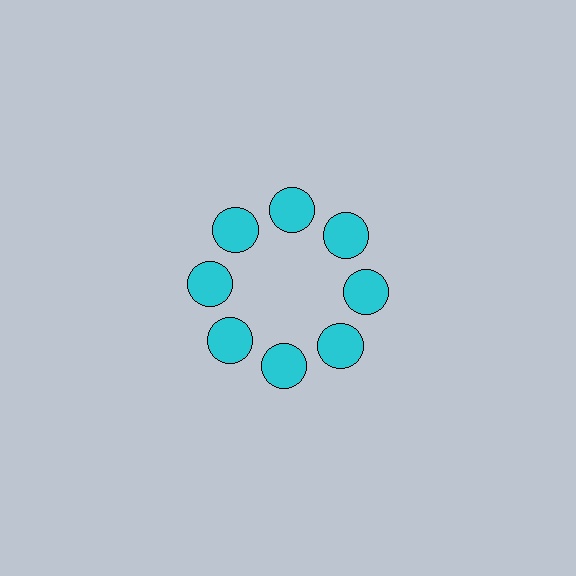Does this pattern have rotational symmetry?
Yes, this pattern has 8-fold rotational symmetry. It looks the same after rotating 45 degrees around the center.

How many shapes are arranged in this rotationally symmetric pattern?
There are 8 shapes, arranged in 8 groups of 1.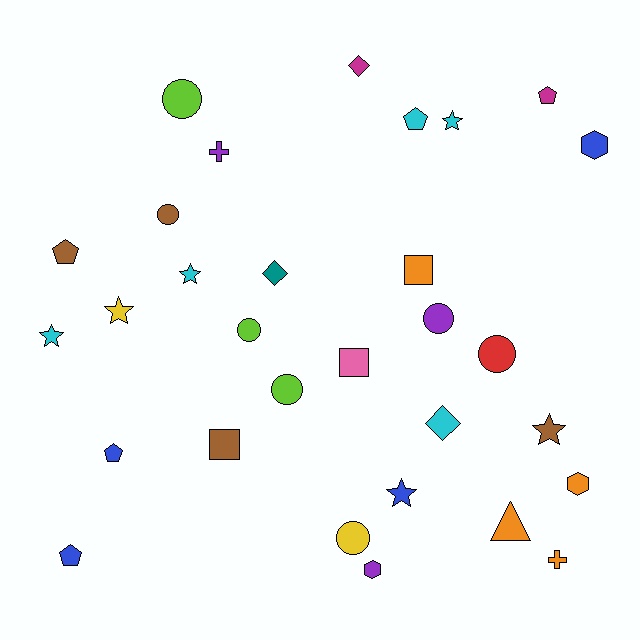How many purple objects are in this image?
There are 3 purple objects.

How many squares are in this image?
There are 3 squares.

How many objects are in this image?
There are 30 objects.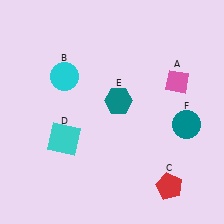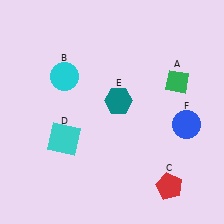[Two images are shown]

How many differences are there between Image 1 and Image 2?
There are 2 differences between the two images.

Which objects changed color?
A changed from pink to green. F changed from teal to blue.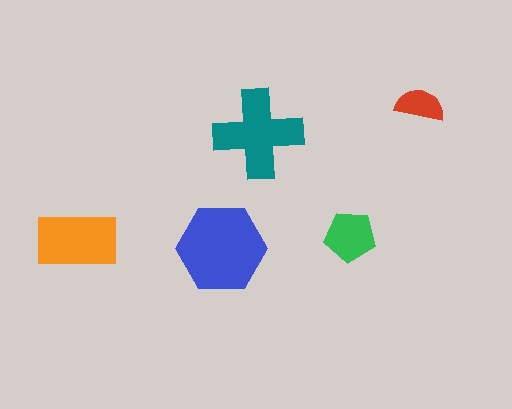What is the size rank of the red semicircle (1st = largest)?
5th.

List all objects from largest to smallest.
The blue hexagon, the teal cross, the orange rectangle, the green pentagon, the red semicircle.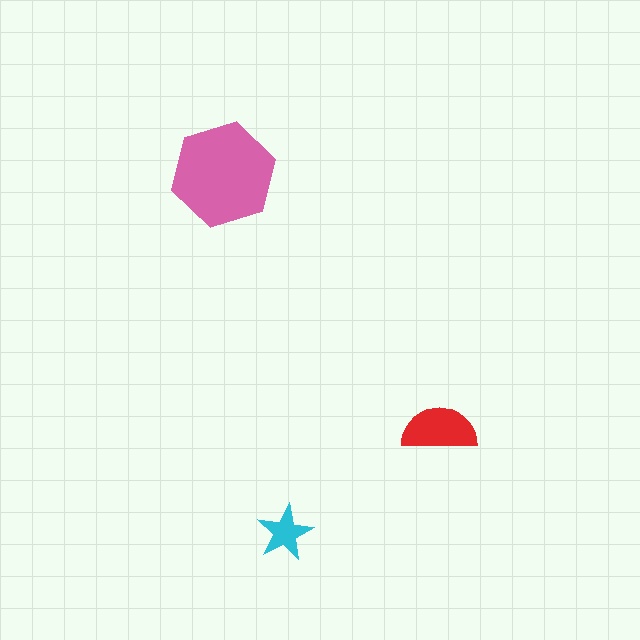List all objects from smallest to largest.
The cyan star, the red semicircle, the pink hexagon.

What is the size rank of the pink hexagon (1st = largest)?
1st.